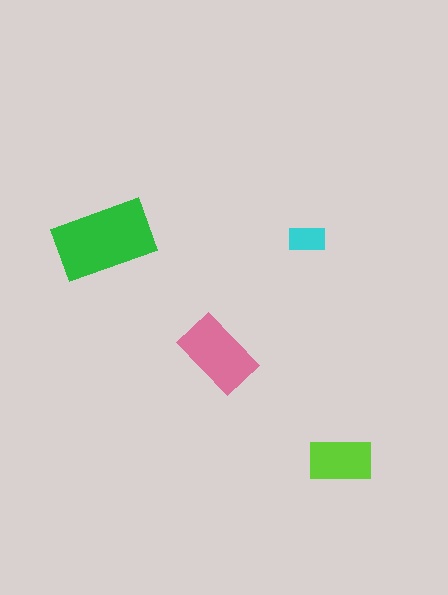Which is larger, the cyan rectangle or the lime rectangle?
The lime one.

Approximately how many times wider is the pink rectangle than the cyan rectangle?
About 2 times wider.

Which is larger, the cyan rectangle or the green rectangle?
The green one.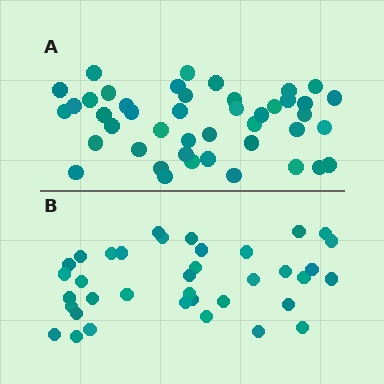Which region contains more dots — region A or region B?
Region A (the top region) has more dots.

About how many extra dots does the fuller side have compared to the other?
Region A has roughly 8 or so more dots than region B.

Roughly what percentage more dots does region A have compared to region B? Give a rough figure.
About 20% more.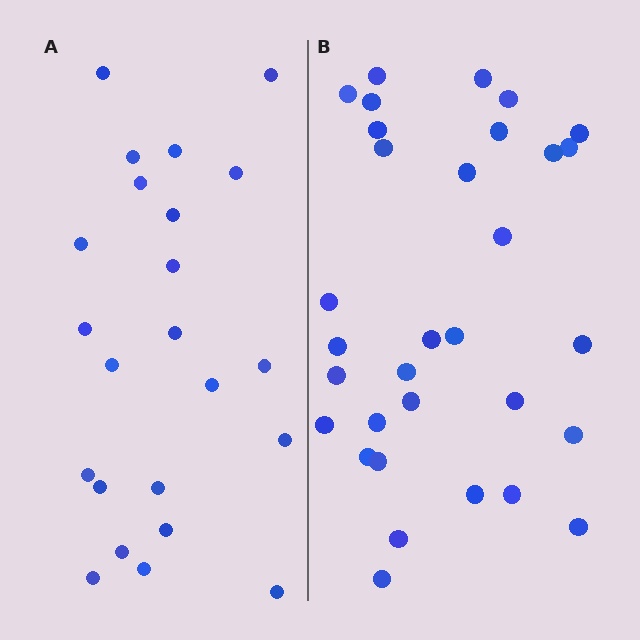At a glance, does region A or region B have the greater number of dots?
Region B (the right region) has more dots.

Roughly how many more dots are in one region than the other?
Region B has roughly 8 or so more dots than region A.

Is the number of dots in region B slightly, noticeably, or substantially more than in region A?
Region B has noticeably more, but not dramatically so. The ratio is roughly 1.4 to 1.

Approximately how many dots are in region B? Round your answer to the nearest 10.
About 30 dots. (The exact count is 32, which rounds to 30.)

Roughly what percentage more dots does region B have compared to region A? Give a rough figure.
About 40% more.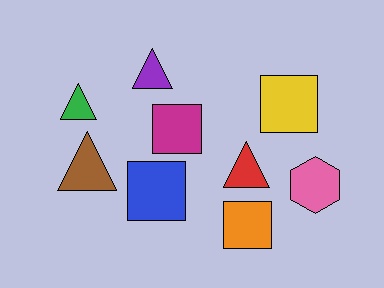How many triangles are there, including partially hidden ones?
There are 4 triangles.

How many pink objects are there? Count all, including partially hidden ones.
There is 1 pink object.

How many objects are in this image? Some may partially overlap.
There are 9 objects.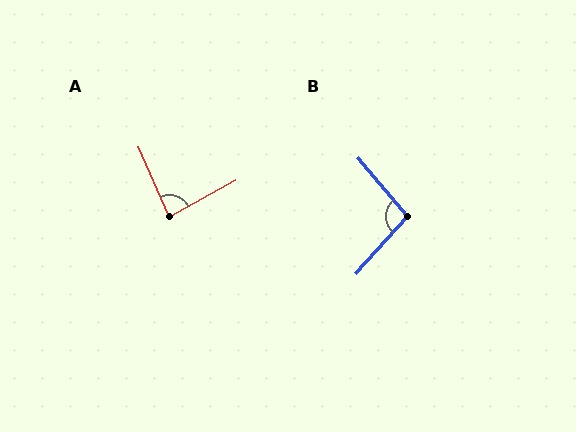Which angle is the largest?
B, at approximately 98 degrees.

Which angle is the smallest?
A, at approximately 85 degrees.